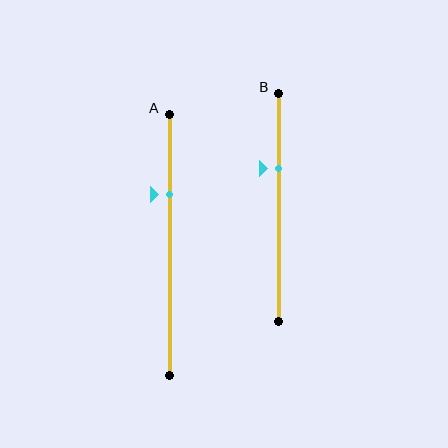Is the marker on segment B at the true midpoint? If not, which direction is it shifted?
No, the marker on segment B is shifted upward by about 17% of the segment length.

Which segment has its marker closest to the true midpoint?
Segment B has its marker closest to the true midpoint.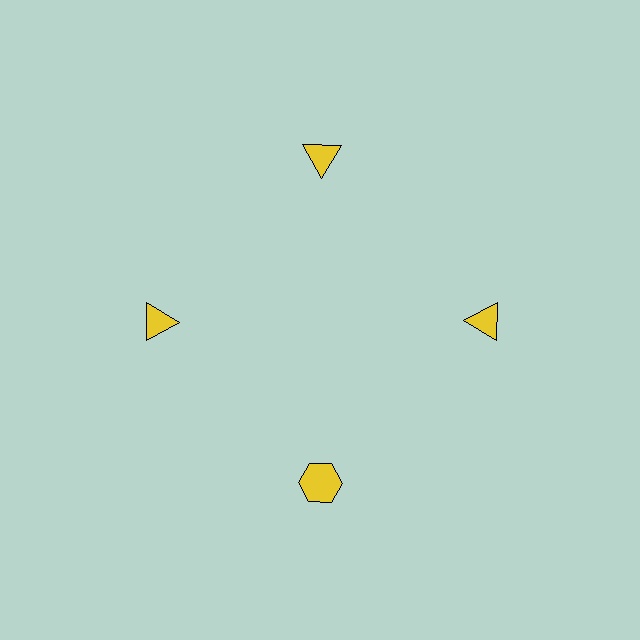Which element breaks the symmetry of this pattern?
The yellow hexagon at roughly the 6 o'clock position breaks the symmetry. All other shapes are yellow triangles.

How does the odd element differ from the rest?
It has a different shape: hexagon instead of triangle.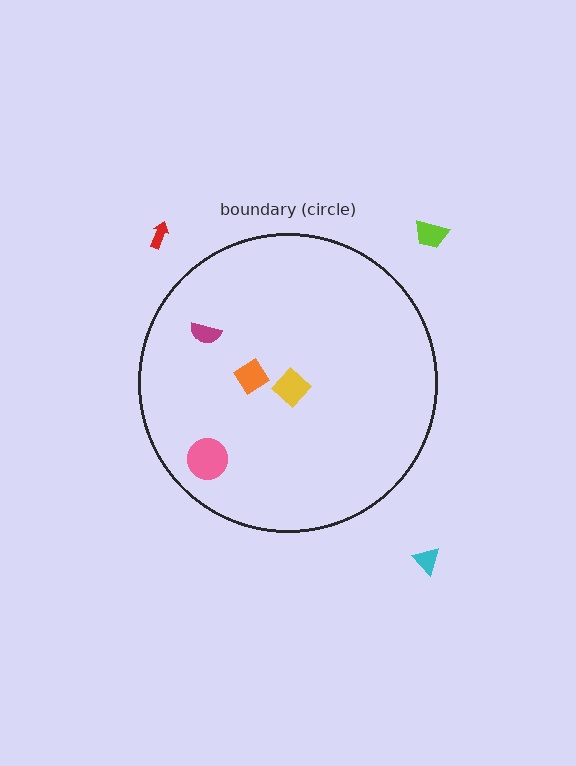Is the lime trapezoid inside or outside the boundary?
Outside.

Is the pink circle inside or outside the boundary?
Inside.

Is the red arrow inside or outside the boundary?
Outside.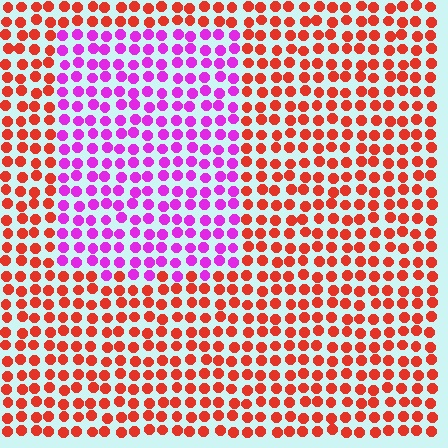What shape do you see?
I see a rectangle.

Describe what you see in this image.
The image is filled with small red elements in a uniform arrangement. A rectangle-shaped region is visible where the elements are tinted to a slightly different hue, forming a subtle color boundary.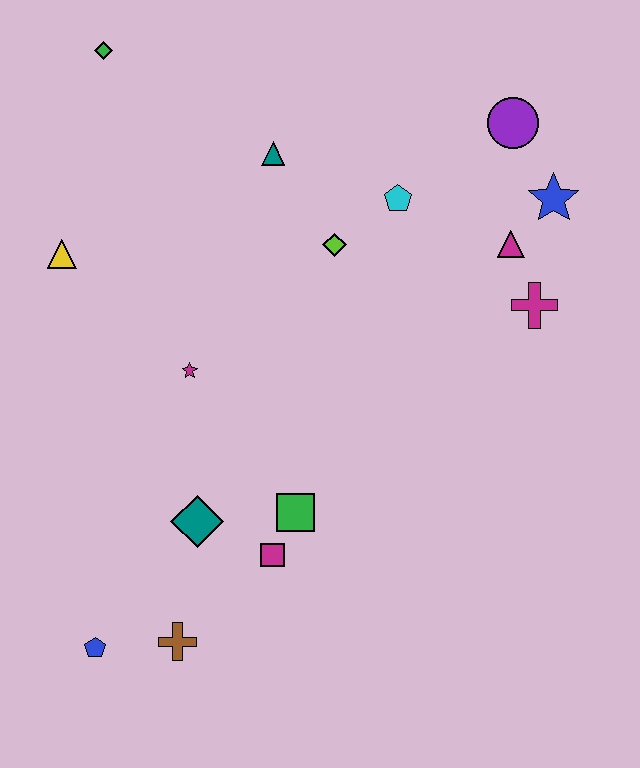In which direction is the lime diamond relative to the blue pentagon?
The lime diamond is above the blue pentagon.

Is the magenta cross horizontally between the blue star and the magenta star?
Yes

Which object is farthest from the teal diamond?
The purple circle is farthest from the teal diamond.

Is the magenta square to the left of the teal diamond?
No